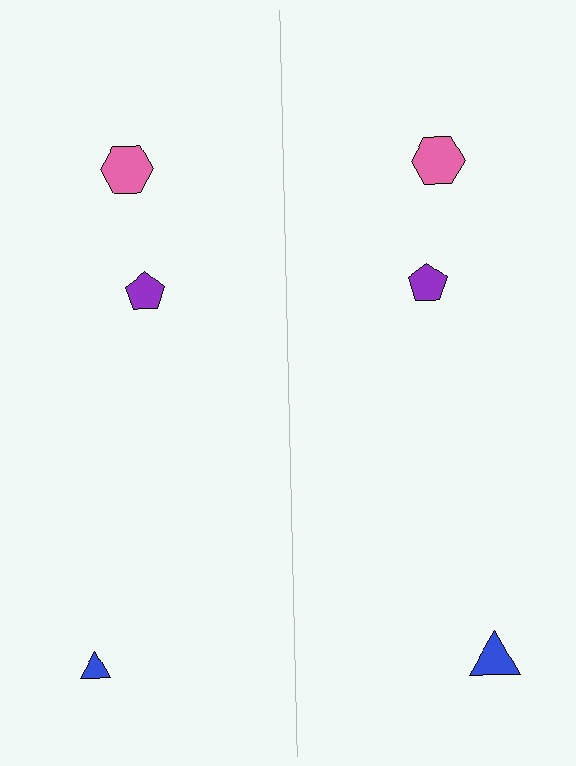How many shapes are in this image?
There are 6 shapes in this image.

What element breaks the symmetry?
The blue triangle on the right side has a different size than its mirror counterpart.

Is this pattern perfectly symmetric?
No, the pattern is not perfectly symmetric. The blue triangle on the right side has a different size than its mirror counterpart.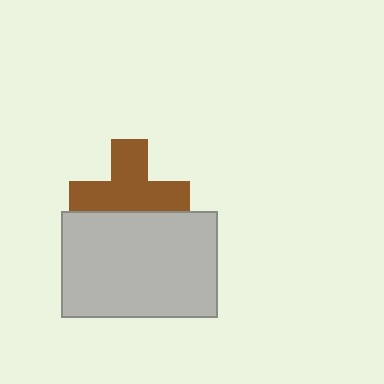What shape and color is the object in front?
The object in front is a light gray rectangle.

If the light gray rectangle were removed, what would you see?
You would see the complete brown cross.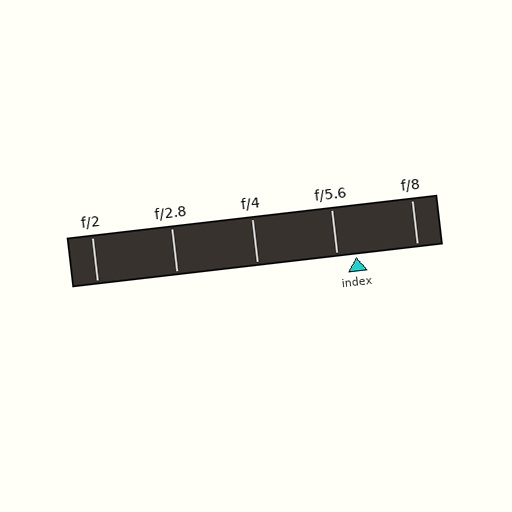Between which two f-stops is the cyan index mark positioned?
The index mark is between f/5.6 and f/8.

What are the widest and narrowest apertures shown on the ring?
The widest aperture shown is f/2 and the narrowest is f/8.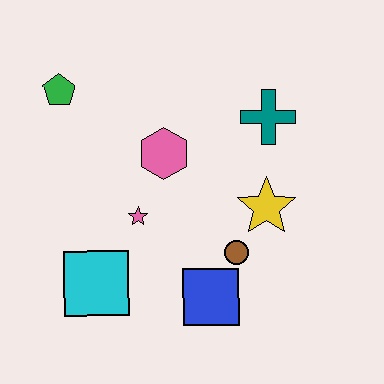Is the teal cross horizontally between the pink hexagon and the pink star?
No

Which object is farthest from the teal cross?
The cyan square is farthest from the teal cross.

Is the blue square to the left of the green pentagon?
No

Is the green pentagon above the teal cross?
Yes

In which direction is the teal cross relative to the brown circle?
The teal cross is above the brown circle.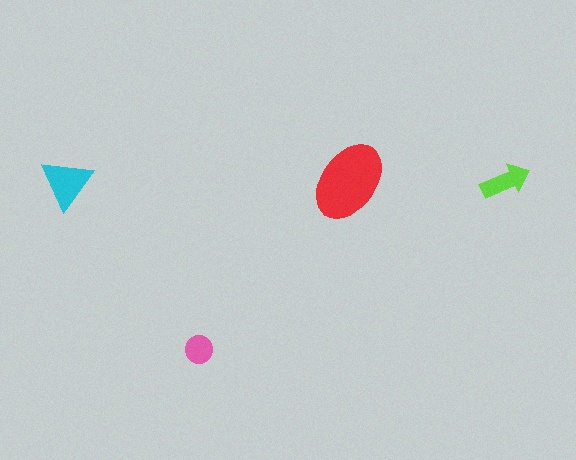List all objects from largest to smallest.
The red ellipse, the cyan triangle, the lime arrow, the pink circle.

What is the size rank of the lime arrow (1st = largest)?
3rd.